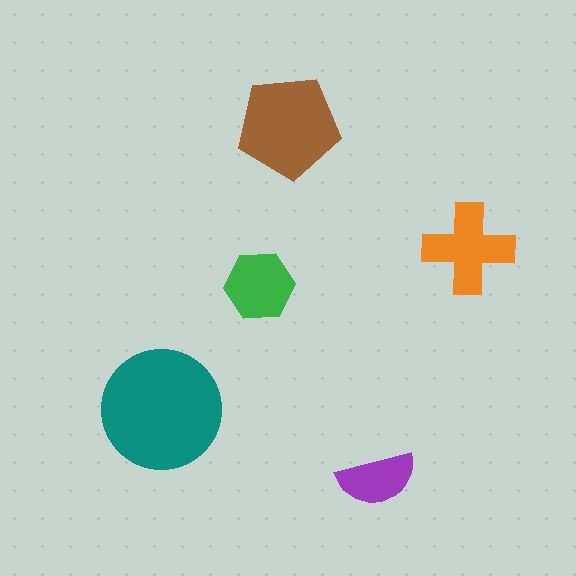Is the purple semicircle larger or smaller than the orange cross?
Smaller.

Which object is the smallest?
The purple semicircle.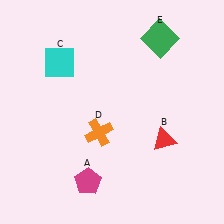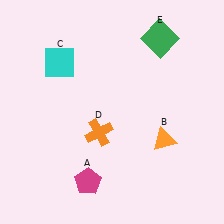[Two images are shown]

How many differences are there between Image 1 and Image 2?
There is 1 difference between the two images.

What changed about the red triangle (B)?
In Image 1, B is red. In Image 2, it changed to orange.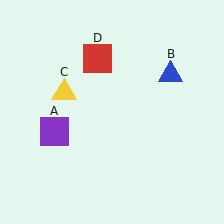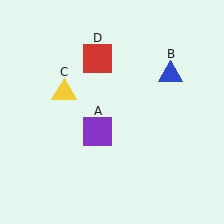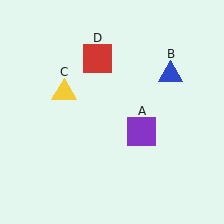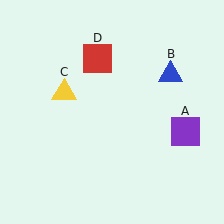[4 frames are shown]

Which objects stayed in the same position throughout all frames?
Blue triangle (object B) and yellow triangle (object C) and red square (object D) remained stationary.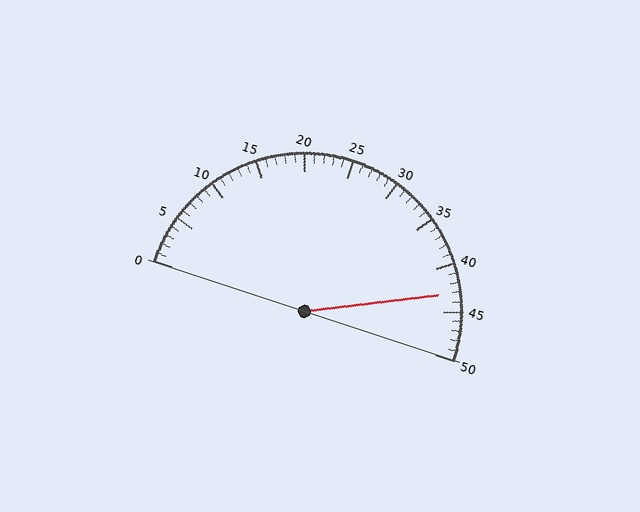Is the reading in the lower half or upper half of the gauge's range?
The reading is in the upper half of the range (0 to 50).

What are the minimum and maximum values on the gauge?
The gauge ranges from 0 to 50.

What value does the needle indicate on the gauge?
The needle indicates approximately 43.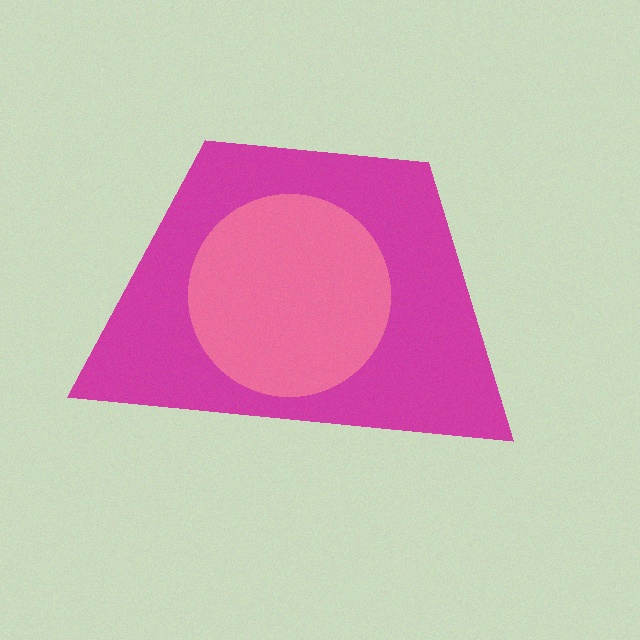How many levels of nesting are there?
2.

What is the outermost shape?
The magenta trapezoid.